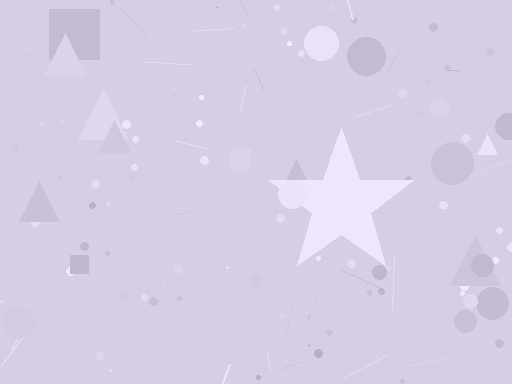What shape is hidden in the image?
A star is hidden in the image.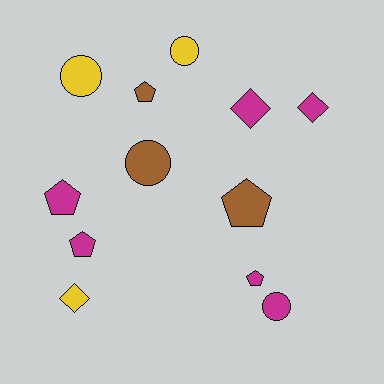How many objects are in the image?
There are 12 objects.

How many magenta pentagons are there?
There are 3 magenta pentagons.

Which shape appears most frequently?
Pentagon, with 5 objects.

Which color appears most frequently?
Magenta, with 6 objects.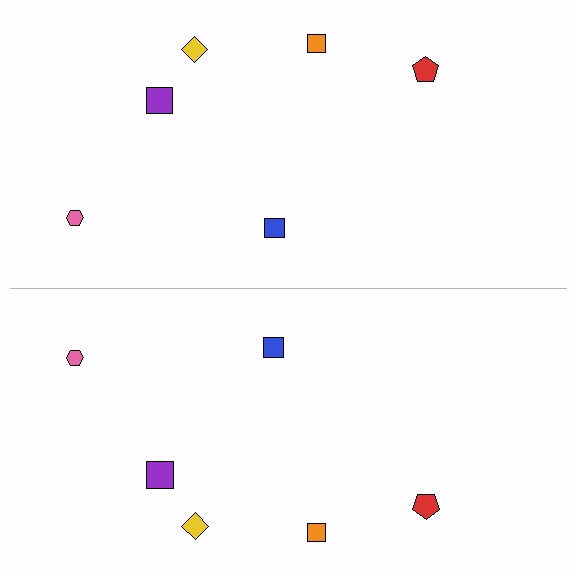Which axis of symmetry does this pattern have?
The pattern has a horizontal axis of symmetry running through the center of the image.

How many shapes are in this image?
There are 12 shapes in this image.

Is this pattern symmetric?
Yes, this pattern has bilateral (reflection) symmetry.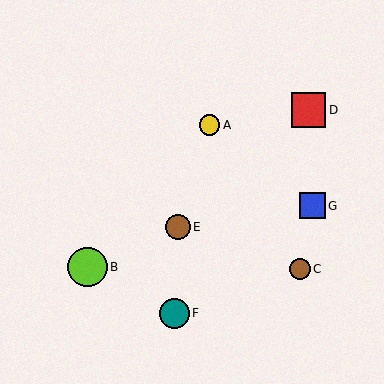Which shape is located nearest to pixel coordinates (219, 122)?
The yellow circle (labeled A) at (209, 125) is nearest to that location.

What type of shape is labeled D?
Shape D is a red square.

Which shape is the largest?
The lime circle (labeled B) is the largest.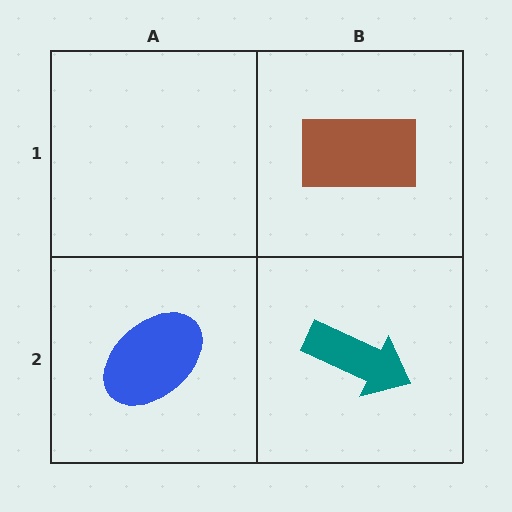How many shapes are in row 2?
2 shapes.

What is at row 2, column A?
A blue ellipse.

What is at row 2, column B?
A teal arrow.